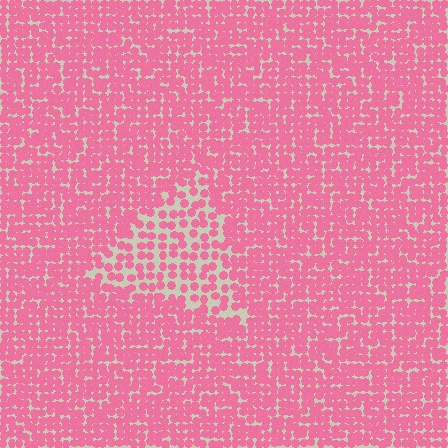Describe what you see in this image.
The image contains small pink elements arranged at two different densities. A triangle-shaped region is visible where the elements are less densely packed than the surrounding area.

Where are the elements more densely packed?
The elements are more densely packed outside the triangle boundary.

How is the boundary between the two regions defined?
The boundary is defined by a change in element density (approximately 1.8x ratio). All elements are the same color, size, and shape.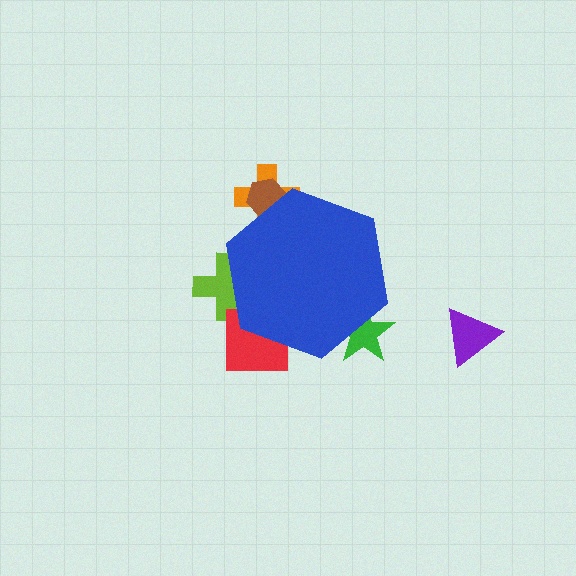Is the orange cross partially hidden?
Yes, the orange cross is partially hidden behind the blue hexagon.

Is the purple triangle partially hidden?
No, the purple triangle is fully visible.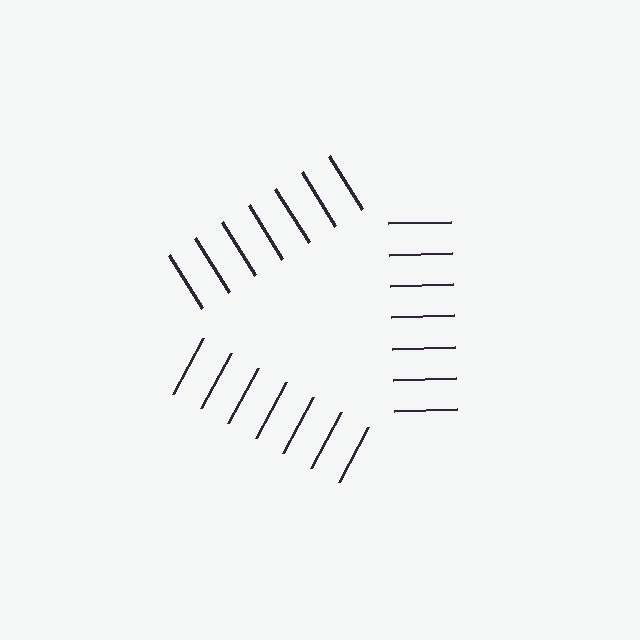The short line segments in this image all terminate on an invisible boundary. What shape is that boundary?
An illusory triangle — the line segments terminate on its edges but no continuous stroke is drawn.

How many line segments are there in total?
21 — 7 along each of the 3 edges.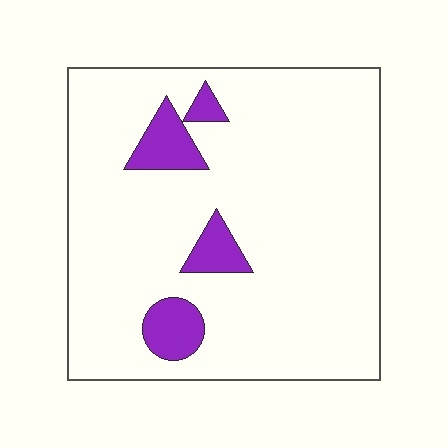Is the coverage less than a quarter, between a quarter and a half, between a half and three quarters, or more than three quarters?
Less than a quarter.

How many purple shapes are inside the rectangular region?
4.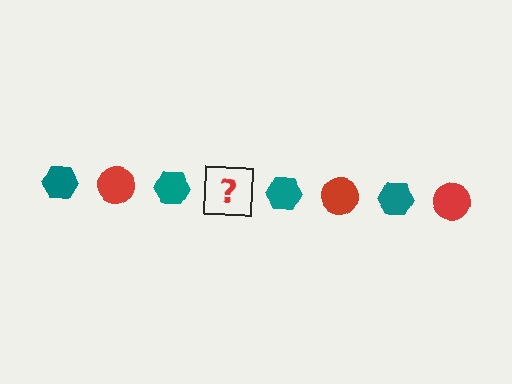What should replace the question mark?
The question mark should be replaced with a red circle.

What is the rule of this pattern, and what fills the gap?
The rule is that the pattern alternates between teal hexagon and red circle. The gap should be filled with a red circle.